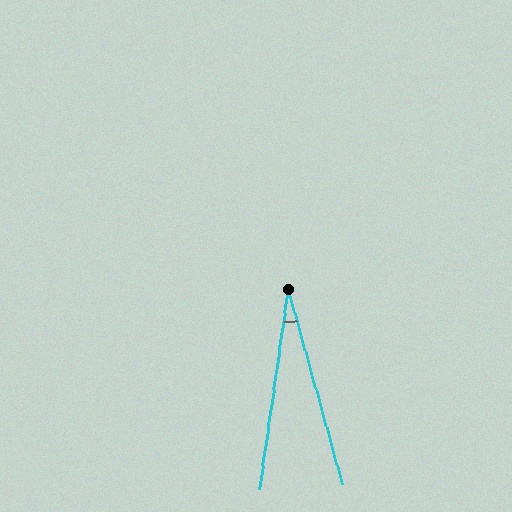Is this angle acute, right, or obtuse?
It is acute.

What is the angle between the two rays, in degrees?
Approximately 23 degrees.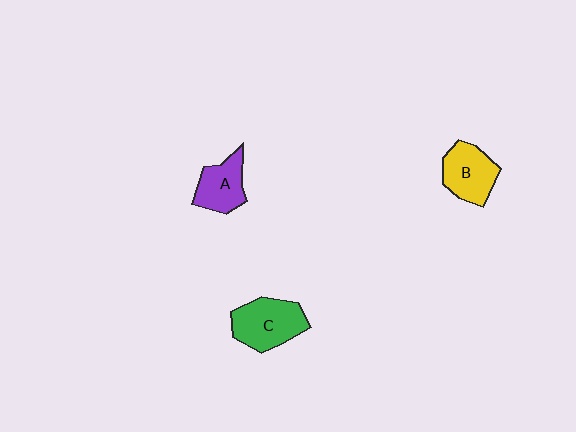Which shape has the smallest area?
Shape A (purple).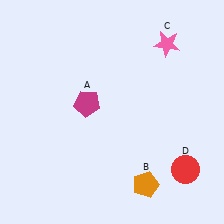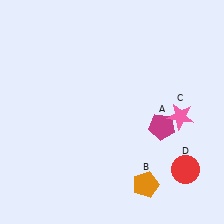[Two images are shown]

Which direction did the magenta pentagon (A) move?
The magenta pentagon (A) moved right.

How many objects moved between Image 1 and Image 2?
2 objects moved between the two images.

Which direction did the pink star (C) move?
The pink star (C) moved down.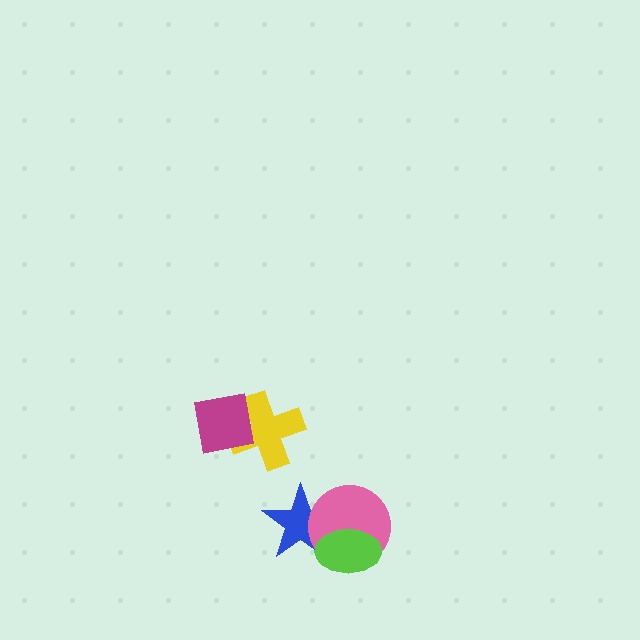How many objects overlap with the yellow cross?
1 object overlaps with the yellow cross.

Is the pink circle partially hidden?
Yes, it is partially covered by another shape.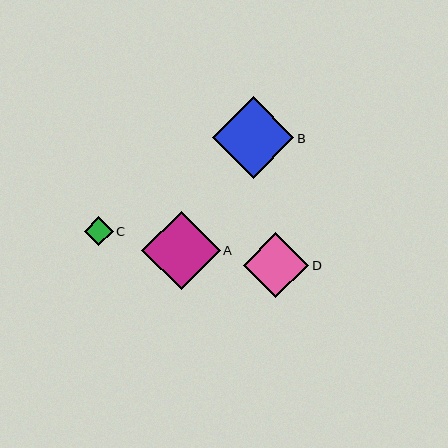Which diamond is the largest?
Diamond B is the largest with a size of approximately 81 pixels.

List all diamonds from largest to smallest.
From largest to smallest: B, A, D, C.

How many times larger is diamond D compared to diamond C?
Diamond D is approximately 2.3 times the size of diamond C.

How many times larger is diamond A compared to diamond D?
Diamond A is approximately 1.2 times the size of diamond D.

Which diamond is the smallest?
Diamond C is the smallest with a size of approximately 29 pixels.